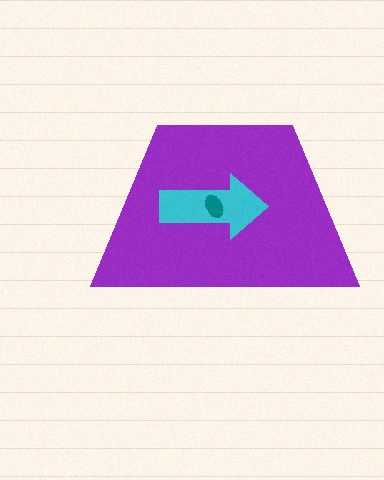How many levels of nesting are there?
3.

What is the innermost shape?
The teal ellipse.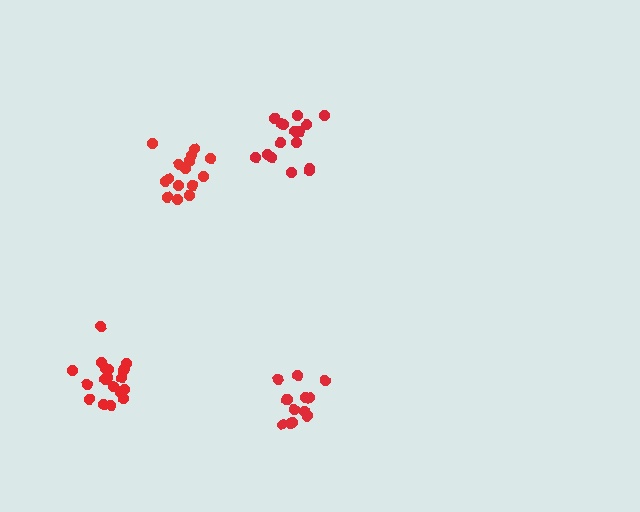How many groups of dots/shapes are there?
There are 4 groups.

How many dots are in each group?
Group 1: 15 dots, Group 2: 16 dots, Group 3: 13 dots, Group 4: 19 dots (63 total).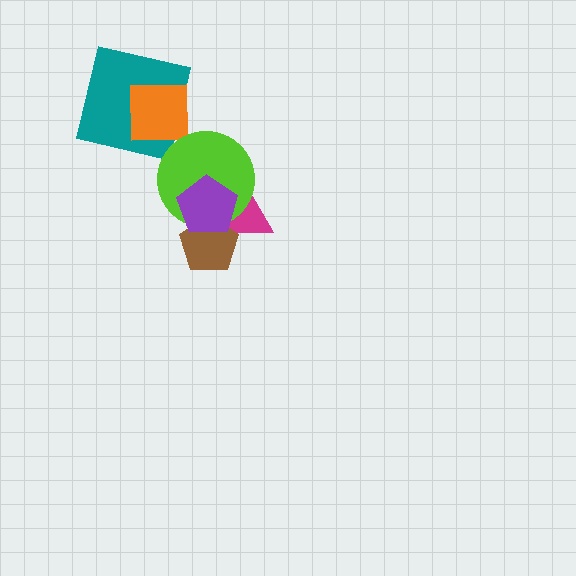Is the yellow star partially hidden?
Yes, it is partially covered by another shape.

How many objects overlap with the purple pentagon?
4 objects overlap with the purple pentagon.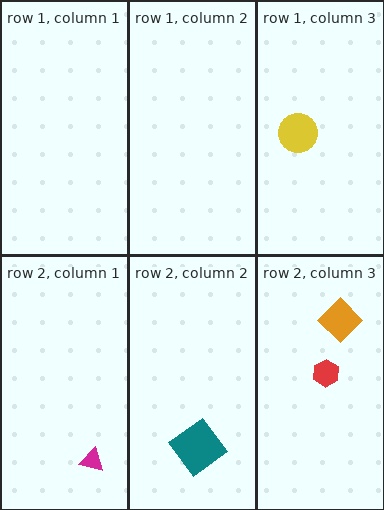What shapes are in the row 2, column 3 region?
The red hexagon, the orange diamond.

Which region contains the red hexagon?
The row 2, column 3 region.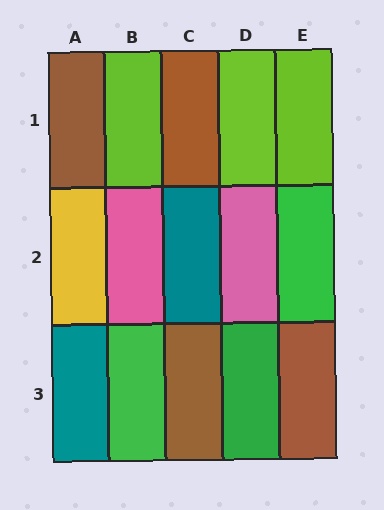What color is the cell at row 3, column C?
Brown.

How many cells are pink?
2 cells are pink.